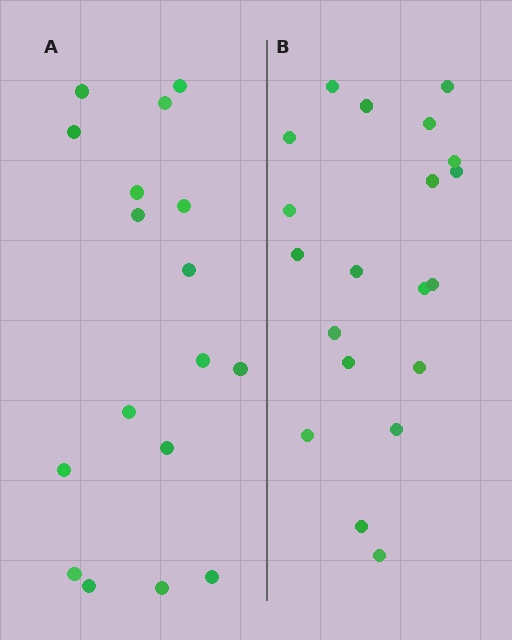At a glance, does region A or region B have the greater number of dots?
Region B (the right region) has more dots.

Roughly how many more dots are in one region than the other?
Region B has just a few more — roughly 2 or 3 more dots than region A.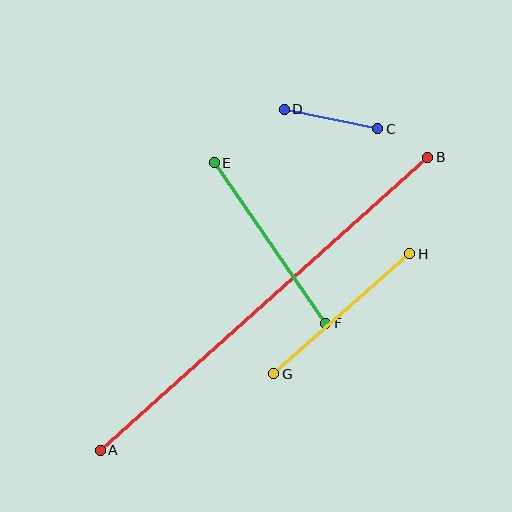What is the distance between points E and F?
The distance is approximately 196 pixels.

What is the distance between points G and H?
The distance is approximately 181 pixels.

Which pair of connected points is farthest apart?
Points A and B are farthest apart.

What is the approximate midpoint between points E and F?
The midpoint is at approximately (270, 243) pixels.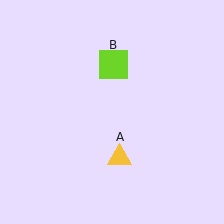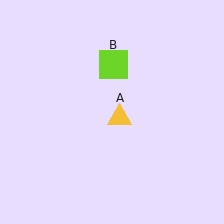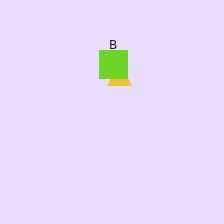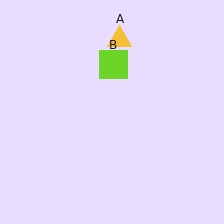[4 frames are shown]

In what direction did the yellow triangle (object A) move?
The yellow triangle (object A) moved up.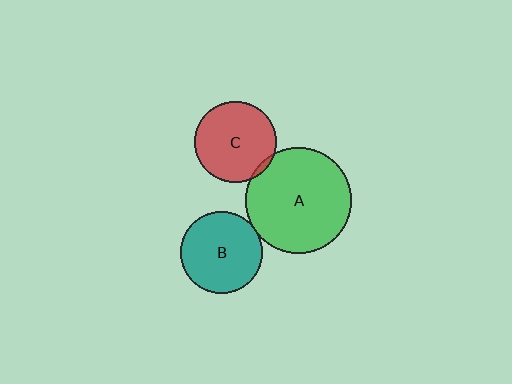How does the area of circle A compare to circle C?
Approximately 1.7 times.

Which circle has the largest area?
Circle A (green).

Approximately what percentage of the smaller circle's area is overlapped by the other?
Approximately 5%.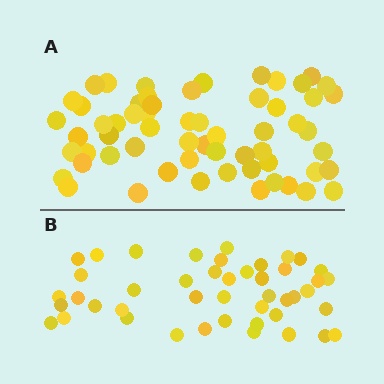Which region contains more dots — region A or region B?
Region A (the top region) has more dots.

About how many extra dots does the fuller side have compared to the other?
Region A has approximately 15 more dots than region B.